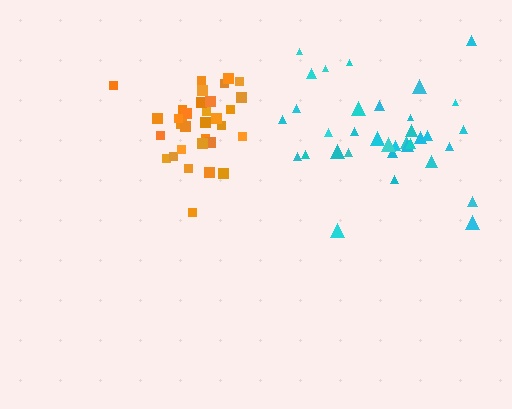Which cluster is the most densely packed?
Orange.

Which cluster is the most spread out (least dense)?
Cyan.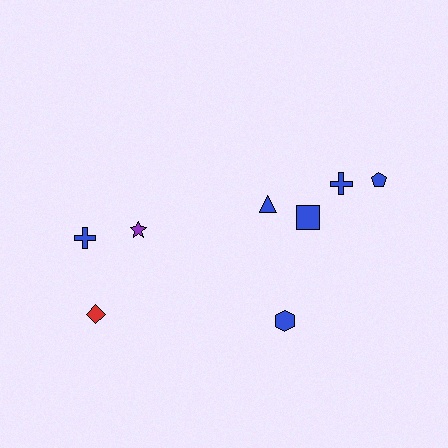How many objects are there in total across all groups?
There are 8 objects.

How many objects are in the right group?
There are 5 objects.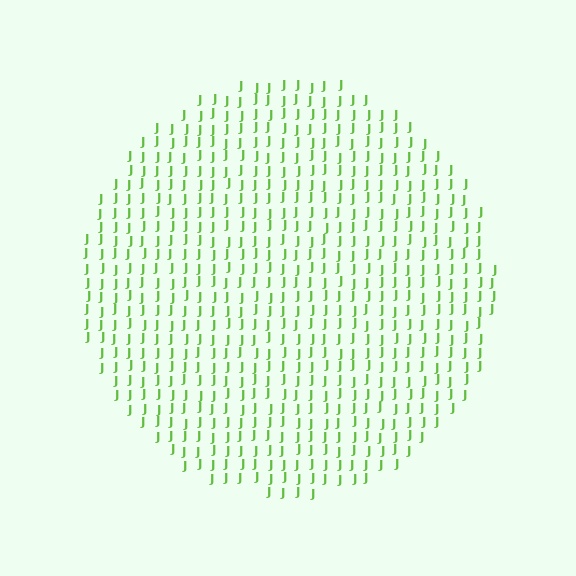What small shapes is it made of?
It is made of small letter J's.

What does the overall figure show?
The overall figure shows a circle.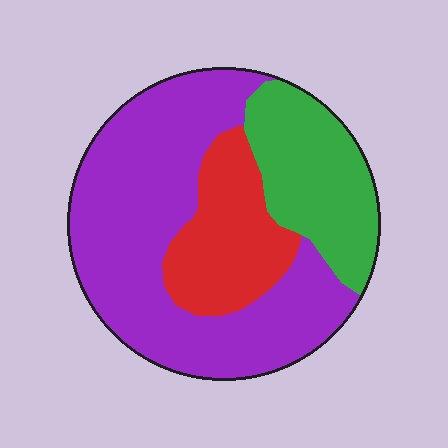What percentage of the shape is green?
Green covers about 25% of the shape.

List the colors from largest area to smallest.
From largest to smallest: purple, green, red.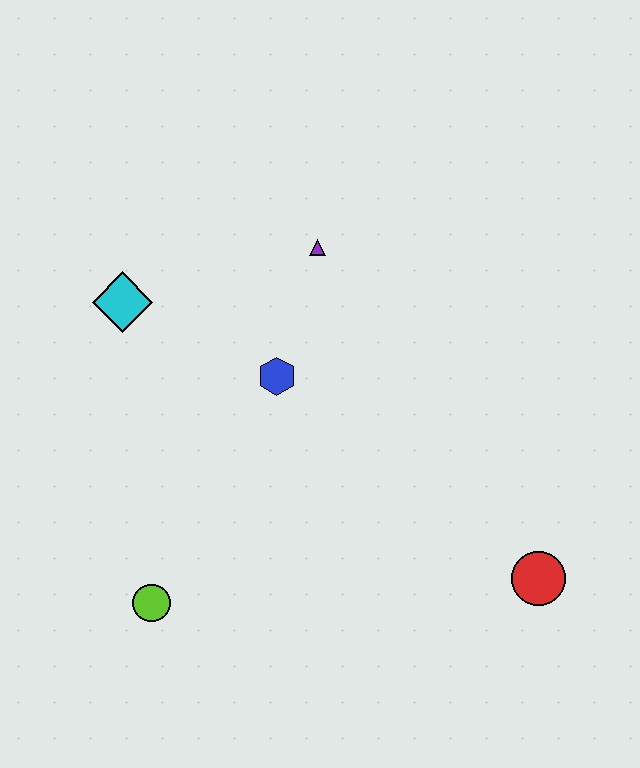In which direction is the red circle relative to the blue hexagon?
The red circle is to the right of the blue hexagon.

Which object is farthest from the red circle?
The cyan diamond is farthest from the red circle.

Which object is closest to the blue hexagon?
The purple triangle is closest to the blue hexagon.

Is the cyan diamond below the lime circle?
No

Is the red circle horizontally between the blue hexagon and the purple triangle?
No